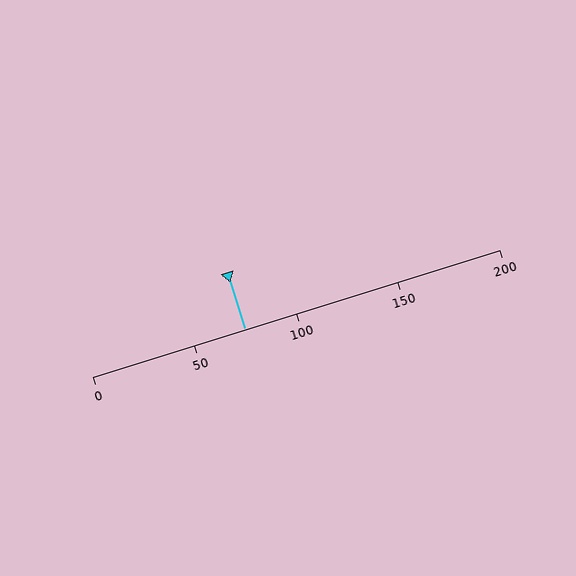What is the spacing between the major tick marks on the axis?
The major ticks are spaced 50 apart.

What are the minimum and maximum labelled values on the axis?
The axis runs from 0 to 200.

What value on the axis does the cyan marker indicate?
The marker indicates approximately 75.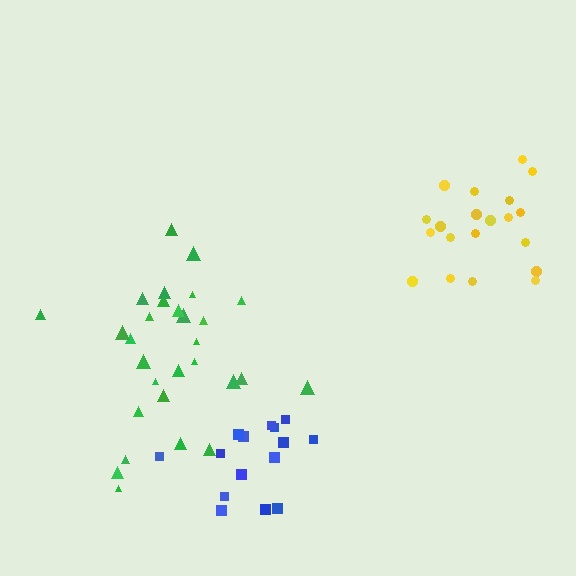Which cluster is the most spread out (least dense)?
Green.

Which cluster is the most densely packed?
Blue.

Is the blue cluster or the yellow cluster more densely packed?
Blue.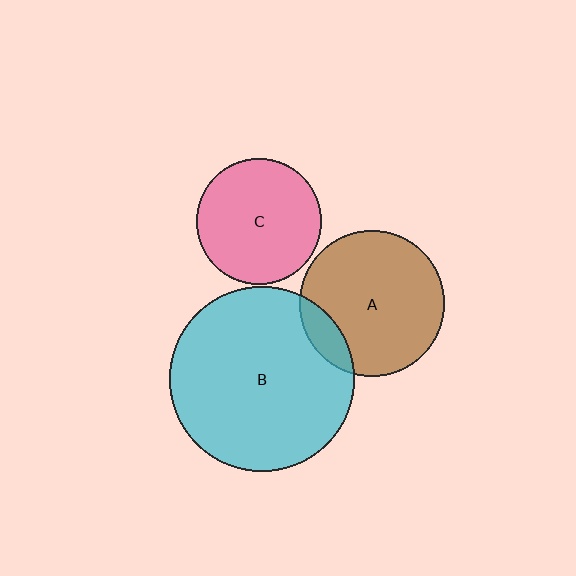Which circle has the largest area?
Circle B (cyan).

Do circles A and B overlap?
Yes.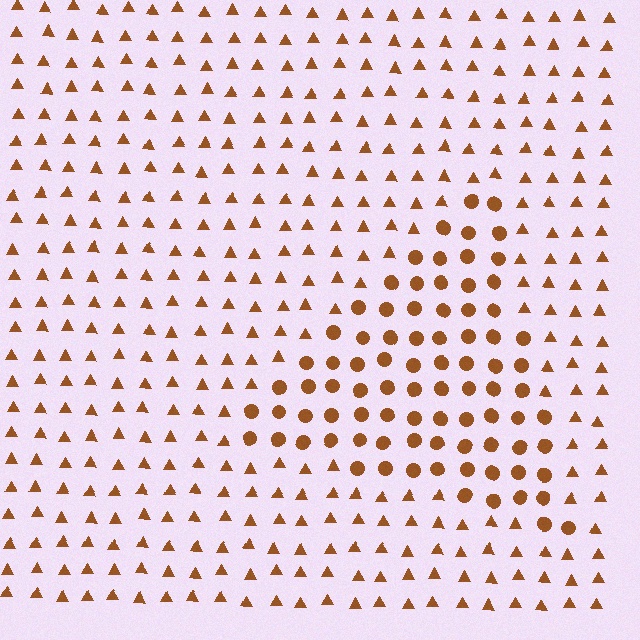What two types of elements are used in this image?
The image uses circles inside the triangle region and triangles outside it.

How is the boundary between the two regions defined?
The boundary is defined by a change in element shape: circles inside vs. triangles outside. All elements share the same color and spacing.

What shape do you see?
I see a triangle.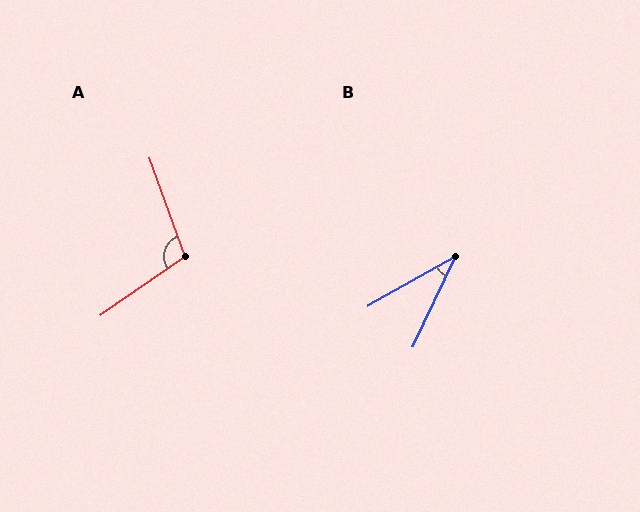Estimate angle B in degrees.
Approximately 36 degrees.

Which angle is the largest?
A, at approximately 105 degrees.